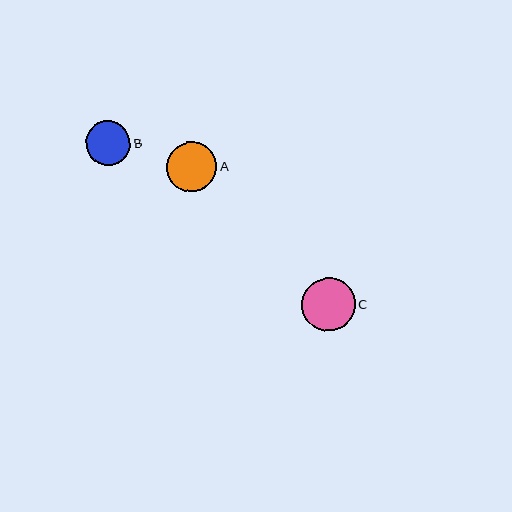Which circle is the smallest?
Circle B is the smallest with a size of approximately 45 pixels.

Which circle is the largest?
Circle C is the largest with a size of approximately 53 pixels.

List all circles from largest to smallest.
From largest to smallest: C, A, B.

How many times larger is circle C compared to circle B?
Circle C is approximately 1.2 times the size of circle B.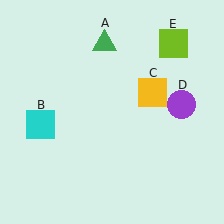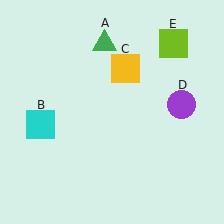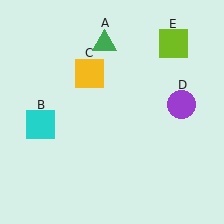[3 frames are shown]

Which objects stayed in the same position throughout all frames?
Green triangle (object A) and cyan square (object B) and purple circle (object D) and lime square (object E) remained stationary.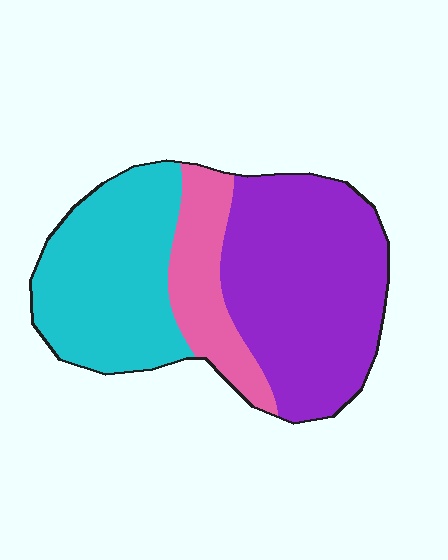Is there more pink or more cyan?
Cyan.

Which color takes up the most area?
Purple, at roughly 45%.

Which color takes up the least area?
Pink, at roughly 15%.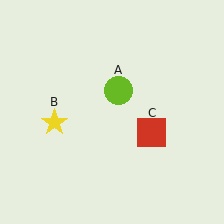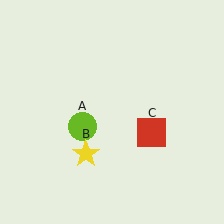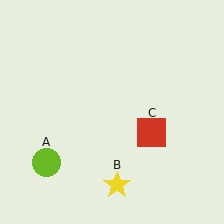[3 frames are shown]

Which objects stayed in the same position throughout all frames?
Red square (object C) remained stationary.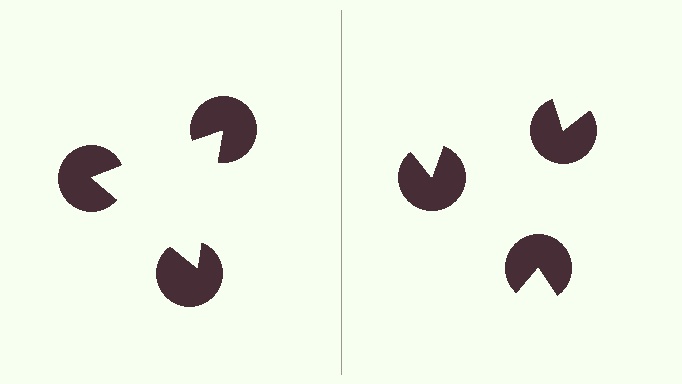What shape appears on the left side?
An illusory triangle.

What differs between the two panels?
The pac-man discs are positioned identically on both sides; only the wedge orientations differ. On the left they align to a triangle; on the right they are misaligned.